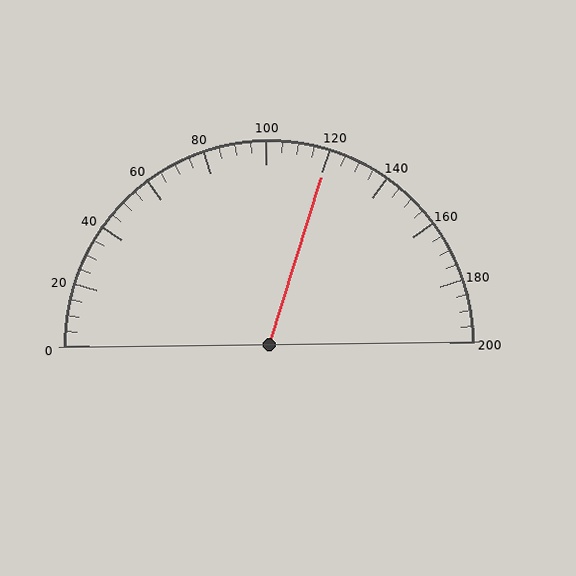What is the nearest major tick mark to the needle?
The nearest major tick mark is 120.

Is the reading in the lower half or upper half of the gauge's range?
The reading is in the upper half of the range (0 to 200).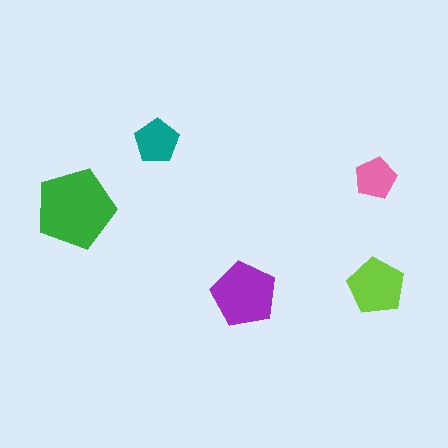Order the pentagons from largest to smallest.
the green one, the purple one, the lime one, the teal one, the pink one.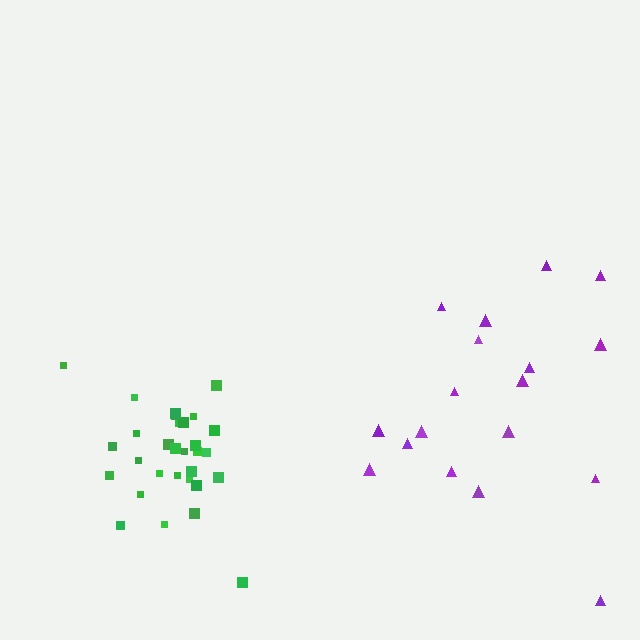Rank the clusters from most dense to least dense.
green, purple.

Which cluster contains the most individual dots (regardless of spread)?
Green (30).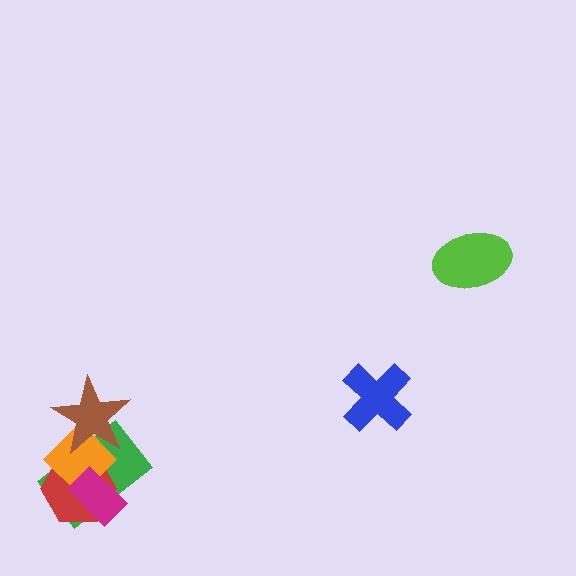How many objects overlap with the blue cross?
0 objects overlap with the blue cross.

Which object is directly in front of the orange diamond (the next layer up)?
The magenta rectangle is directly in front of the orange diamond.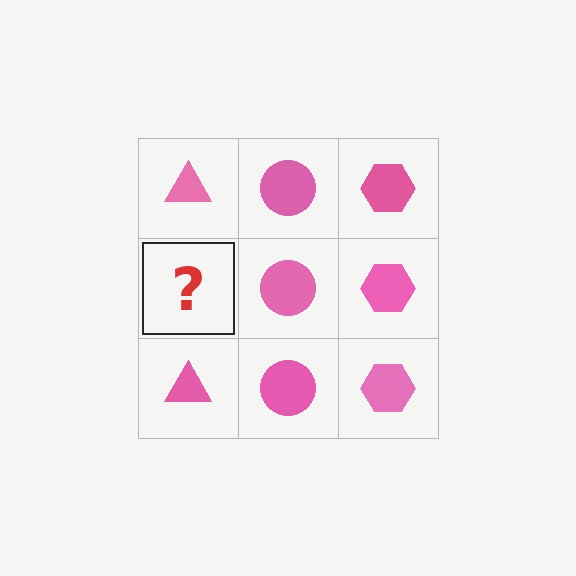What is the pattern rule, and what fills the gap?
The rule is that each column has a consistent shape. The gap should be filled with a pink triangle.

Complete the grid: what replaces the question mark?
The question mark should be replaced with a pink triangle.